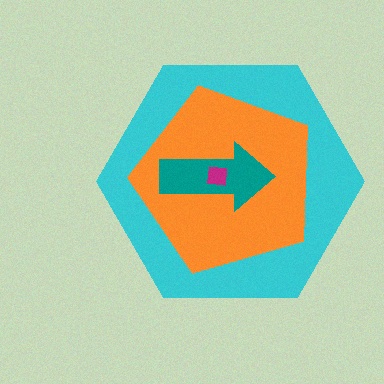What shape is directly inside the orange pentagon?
The teal arrow.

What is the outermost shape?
The cyan hexagon.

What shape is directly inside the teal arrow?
The magenta square.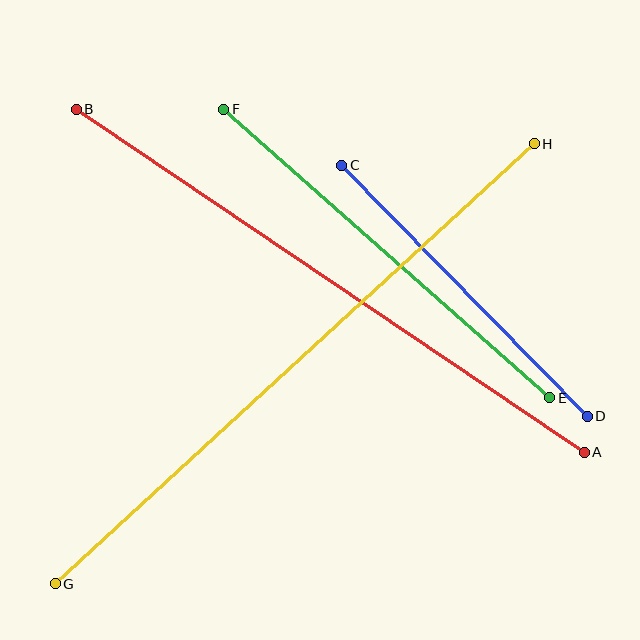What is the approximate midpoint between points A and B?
The midpoint is at approximately (330, 281) pixels.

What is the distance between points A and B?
The distance is approximately 613 pixels.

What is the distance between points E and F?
The distance is approximately 436 pixels.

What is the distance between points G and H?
The distance is approximately 650 pixels.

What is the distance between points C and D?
The distance is approximately 351 pixels.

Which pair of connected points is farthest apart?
Points G and H are farthest apart.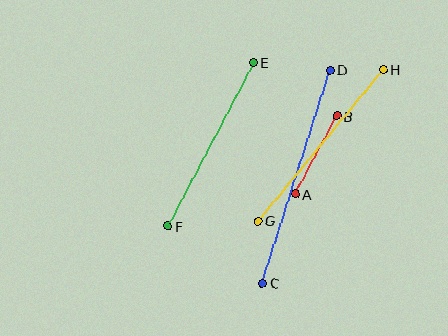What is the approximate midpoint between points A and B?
The midpoint is at approximately (316, 155) pixels.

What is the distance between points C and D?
The distance is approximately 224 pixels.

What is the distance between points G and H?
The distance is approximately 196 pixels.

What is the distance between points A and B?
The distance is approximately 89 pixels.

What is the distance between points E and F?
The distance is approximately 184 pixels.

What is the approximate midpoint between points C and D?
The midpoint is at approximately (296, 177) pixels.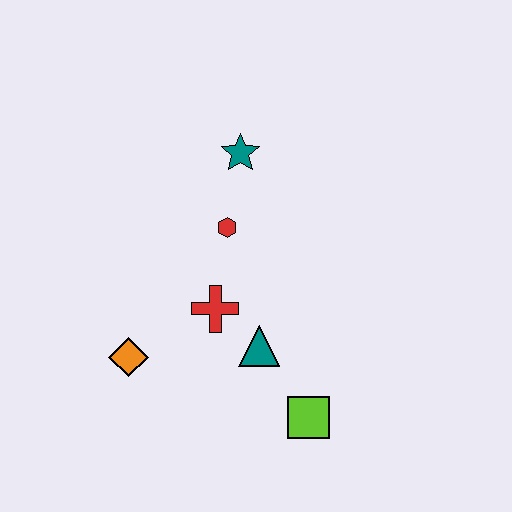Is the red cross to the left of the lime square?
Yes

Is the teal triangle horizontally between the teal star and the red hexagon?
No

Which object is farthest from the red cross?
The teal star is farthest from the red cross.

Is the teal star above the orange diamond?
Yes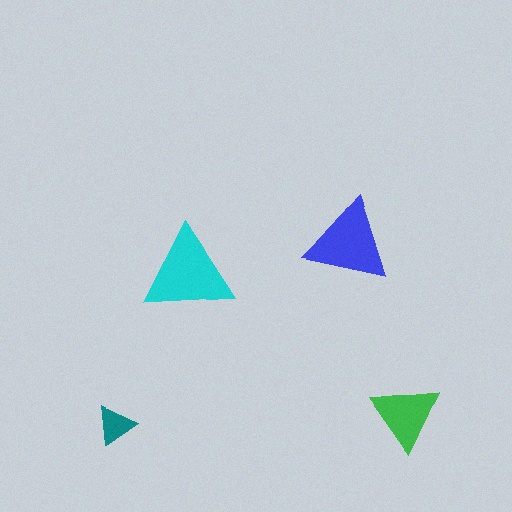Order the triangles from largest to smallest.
the cyan one, the blue one, the green one, the teal one.